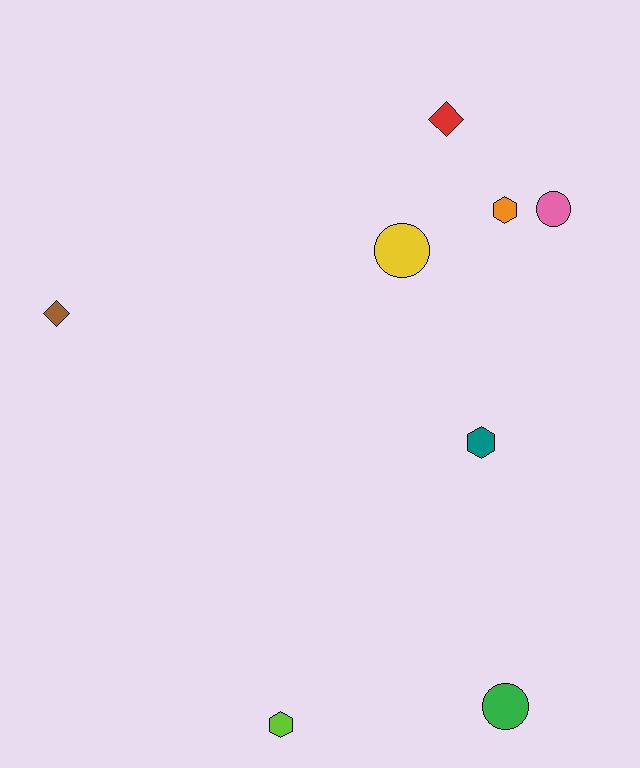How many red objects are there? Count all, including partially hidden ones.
There is 1 red object.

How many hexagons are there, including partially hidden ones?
There are 3 hexagons.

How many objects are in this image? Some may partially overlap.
There are 8 objects.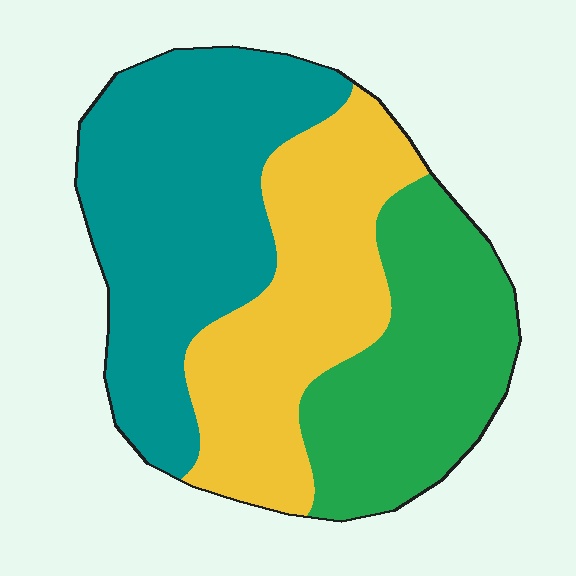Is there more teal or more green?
Teal.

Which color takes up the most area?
Teal, at roughly 40%.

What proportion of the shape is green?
Green takes up between a quarter and a half of the shape.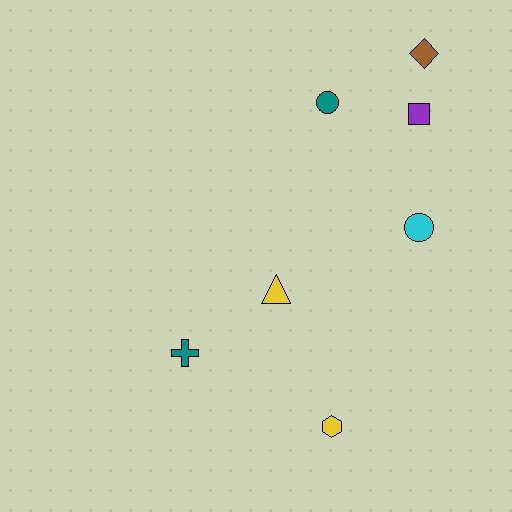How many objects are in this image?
There are 7 objects.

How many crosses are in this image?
There is 1 cross.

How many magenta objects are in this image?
There are no magenta objects.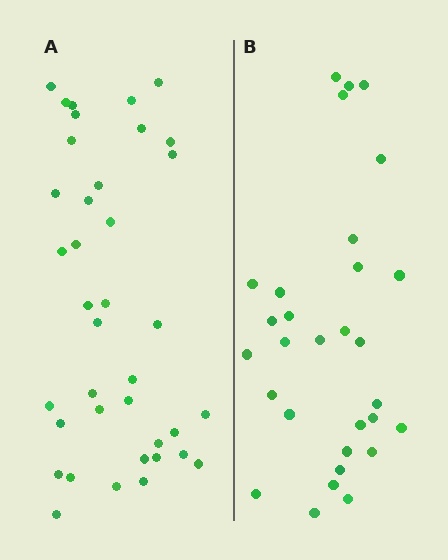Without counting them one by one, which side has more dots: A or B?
Region A (the left region) has more dots.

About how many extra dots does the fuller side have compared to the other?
Region A has roughly 8 or so more dots than region B.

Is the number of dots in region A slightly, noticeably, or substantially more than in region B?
Region A has noticeably more, but not dramatically so. The ratio is roughly 1.3 to 1.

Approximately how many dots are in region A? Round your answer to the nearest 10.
About 40 dots. (The exact count is 38, which rounds to 40.)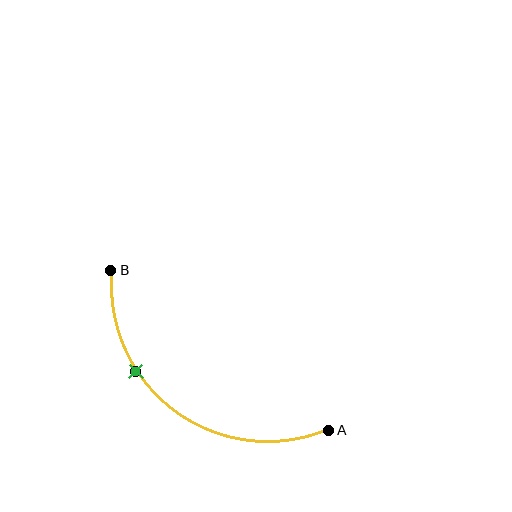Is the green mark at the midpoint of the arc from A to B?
No. The green mark lies on the arc but is closer to endpoint B. The arc midpoint would be at the point on the curve equidistant along the arc from both A and B.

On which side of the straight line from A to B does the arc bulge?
The arc bulges below and to the left of the straight line connecting A and B.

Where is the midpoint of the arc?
The arc midpoint is the point on the curve farthest from the straight line joining A and B. It sits below and to the left of that line.